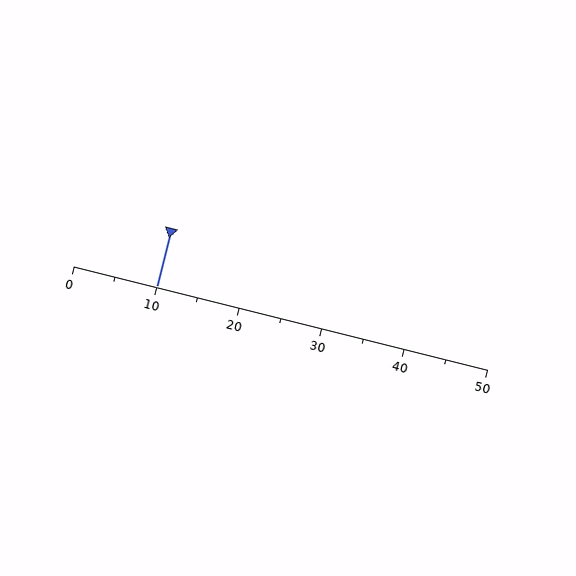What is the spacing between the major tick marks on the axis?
The major ticks are spaced 10 apart.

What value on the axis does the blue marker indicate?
The marker indicates approximately 10.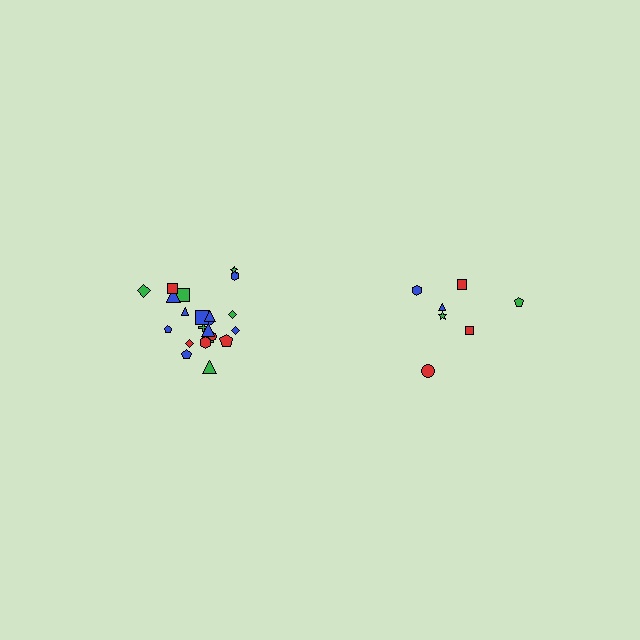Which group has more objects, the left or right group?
The left group.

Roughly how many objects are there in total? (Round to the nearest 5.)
Roughly 30 objects in total.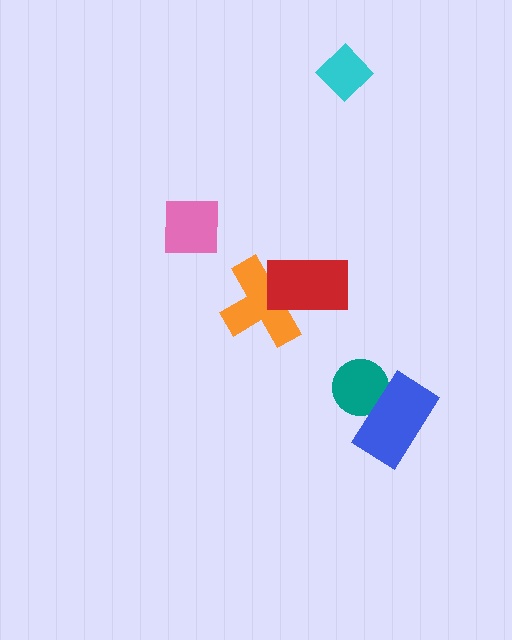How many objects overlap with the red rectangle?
1 object overlaps with the red rectangle.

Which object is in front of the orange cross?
The red rectangle is in front of the orange cross.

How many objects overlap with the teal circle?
1 object overlaps with the teal circle.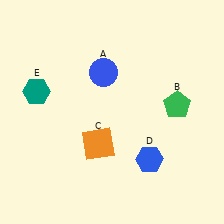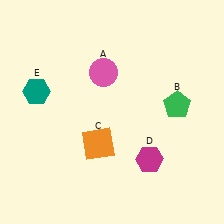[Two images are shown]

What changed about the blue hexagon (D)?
In Image 1, D is blue. In Image 2, it changed to magenta.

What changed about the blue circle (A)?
In Image 1, A is blue. In Image 2, it changed to pink.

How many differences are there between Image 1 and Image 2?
There are 2 differences between the two images.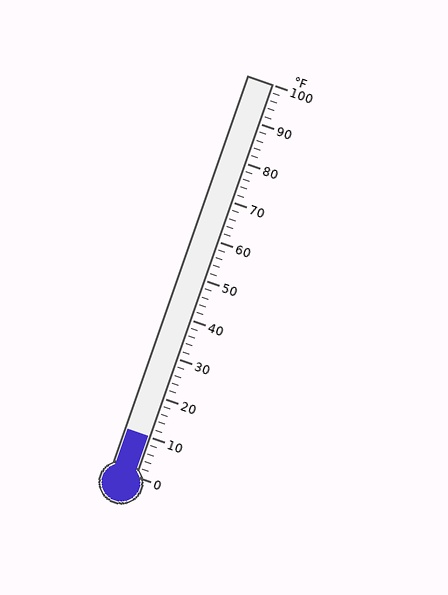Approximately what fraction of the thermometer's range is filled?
The thermometer is filled to approximately 10% of its range.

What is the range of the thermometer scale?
The thermometer scale ranges from 0°F to 100°F.